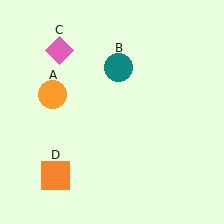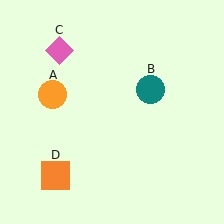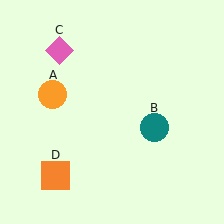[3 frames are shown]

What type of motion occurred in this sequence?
The teal circle (object B) rotated clockwise around the center of the scene.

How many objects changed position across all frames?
1 object changed position: teal circle (object B).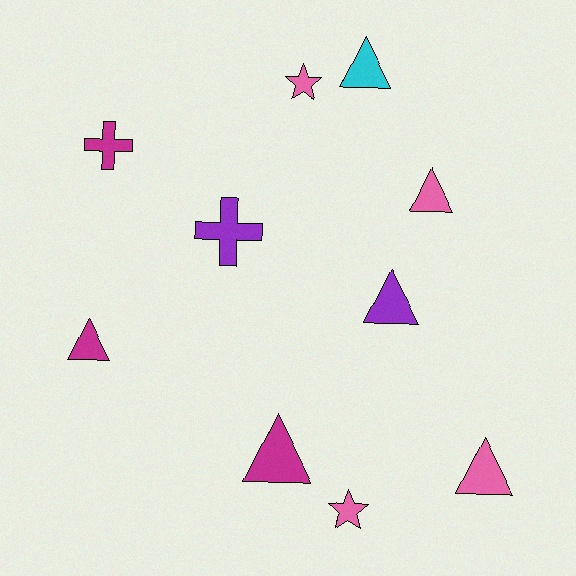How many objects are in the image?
There are 10 objects.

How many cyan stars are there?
There are no cyan stars.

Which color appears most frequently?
Pink, with 4 objects.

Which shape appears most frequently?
Triangle, with 6 objects.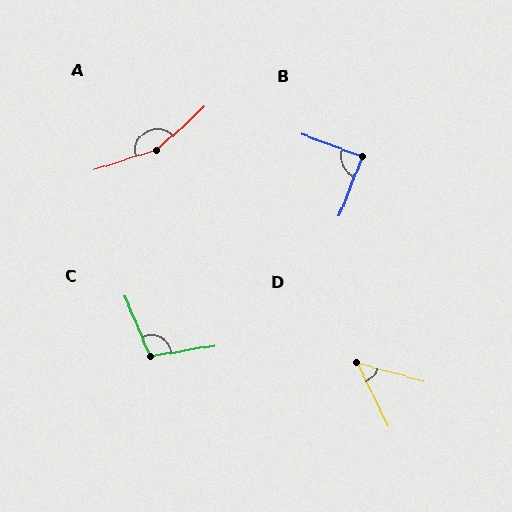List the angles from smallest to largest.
D (48°), B (89°), C (104°), A (156°).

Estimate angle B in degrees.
Approximately 89 degrees.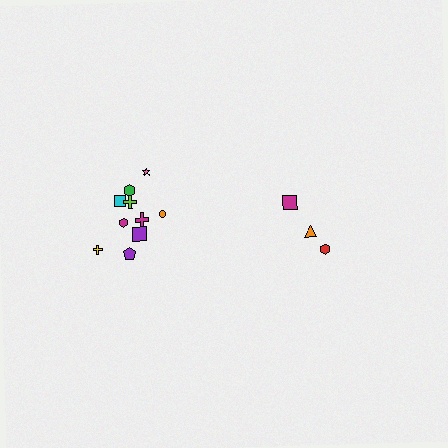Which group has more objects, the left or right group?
The left group.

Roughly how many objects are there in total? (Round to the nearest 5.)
Roughly 15 objects in total.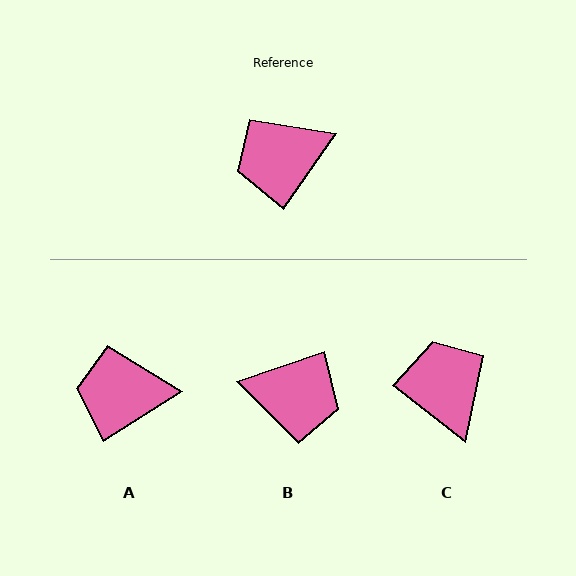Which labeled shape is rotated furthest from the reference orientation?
B, about 144 degrees away.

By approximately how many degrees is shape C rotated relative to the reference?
Approximately 93 degrees clockwise.